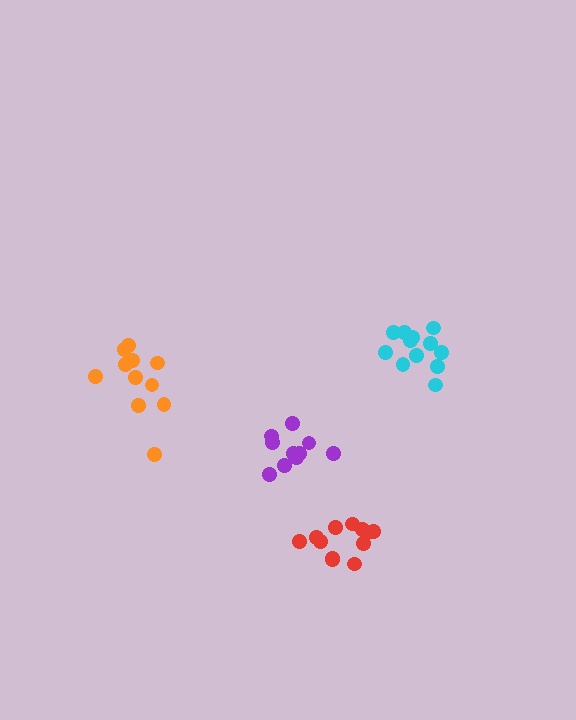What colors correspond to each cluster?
The clusters are colored: purple, orange, red, cyan.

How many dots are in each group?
Group 1: 10 dots, Group 2: 11 dots, Group 3: 12 dots, Group 4: 12 dots (45 total).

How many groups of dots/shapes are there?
There are 4 groups.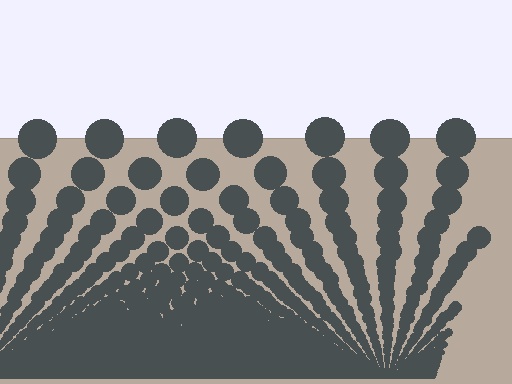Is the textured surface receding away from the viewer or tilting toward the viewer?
The surface appears to tilt toward the viewer. Texture elements get larger and sparser toward the top.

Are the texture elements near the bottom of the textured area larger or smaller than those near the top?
Smaller. The gradient is inverted — elements near the bottom are smaller and denser.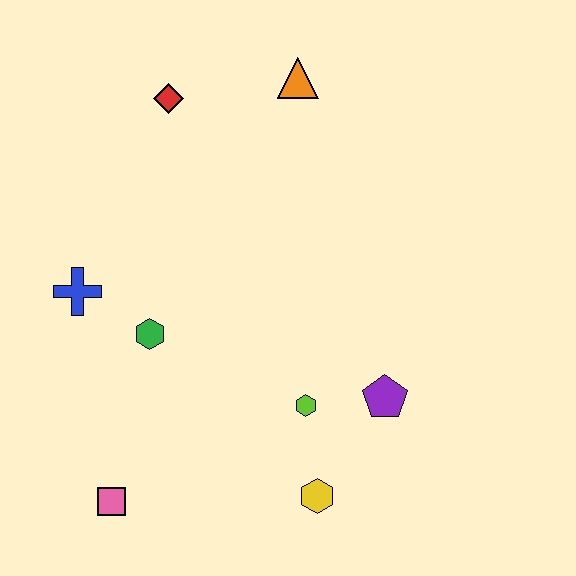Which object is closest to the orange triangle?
The red diamond is closest to the orange triangle.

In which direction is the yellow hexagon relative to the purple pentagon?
The yellow hexagon is below the purple pentagon.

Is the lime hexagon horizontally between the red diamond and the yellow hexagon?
Yes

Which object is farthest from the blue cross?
The purple pentagon is farthest from the blue cross.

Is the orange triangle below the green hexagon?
No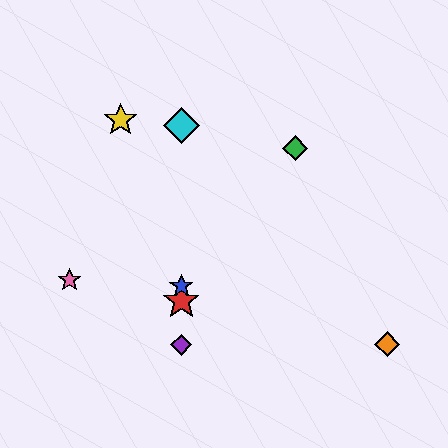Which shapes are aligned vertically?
The red star, the blue star, the purple diamond, the cyan diamond are aligned vertically.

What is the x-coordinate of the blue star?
The blue star is at x≈181.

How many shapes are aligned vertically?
4 shapes (the red star, the blue star, the purple diamond, the cyan diamond) are aligned vertically.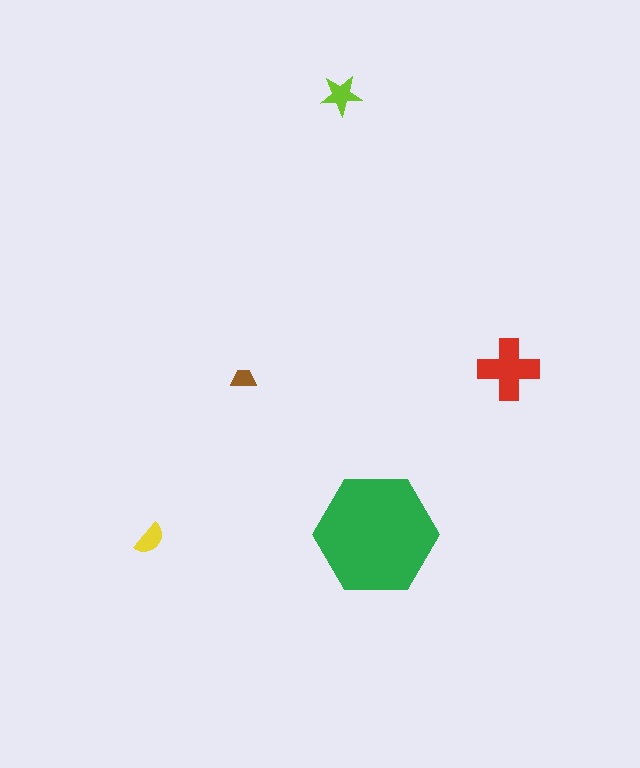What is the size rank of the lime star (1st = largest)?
3rd.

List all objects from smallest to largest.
The brown trapezoid, the yellow semicircle, the lime star, the red cross, the green hexagon.